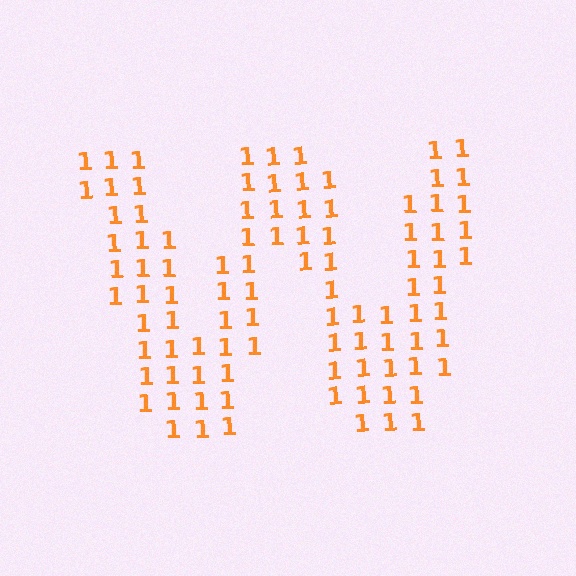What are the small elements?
The small elements are digit 1's.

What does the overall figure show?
The overall figure shows the letter W.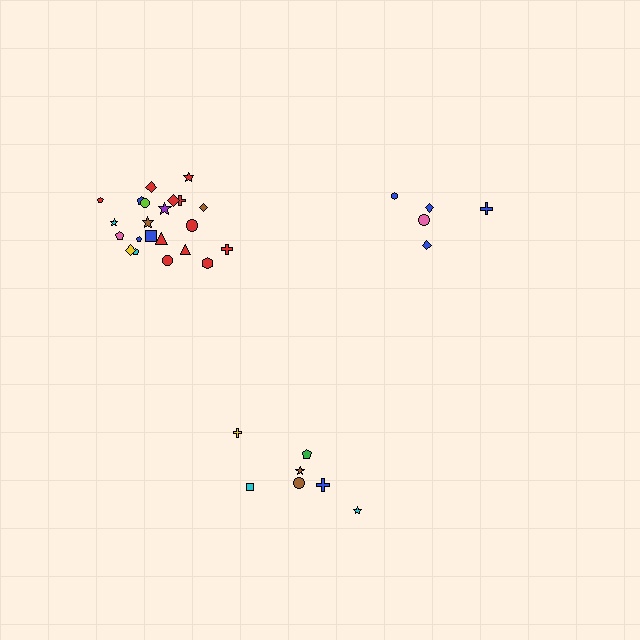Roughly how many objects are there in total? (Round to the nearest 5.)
Roughly 35 objects in total.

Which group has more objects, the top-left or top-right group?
The top-left group.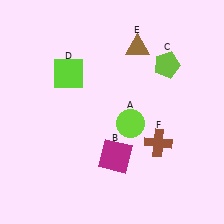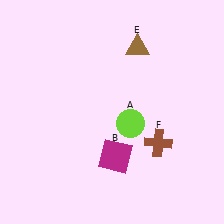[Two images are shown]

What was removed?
The lime square (D), the lime pentagon (C) were removed in Image 2.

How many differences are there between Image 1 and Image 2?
There are 2 differences between the two images.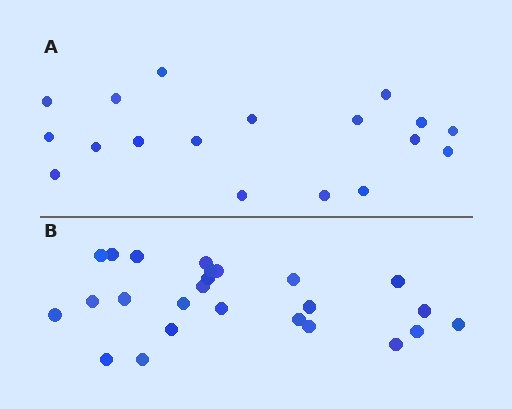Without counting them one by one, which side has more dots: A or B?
Region B (the bottom region) has more dots.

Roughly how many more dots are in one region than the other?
Region B has roughly 8 or so more dots than region A.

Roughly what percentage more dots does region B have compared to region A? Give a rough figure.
About 40% more.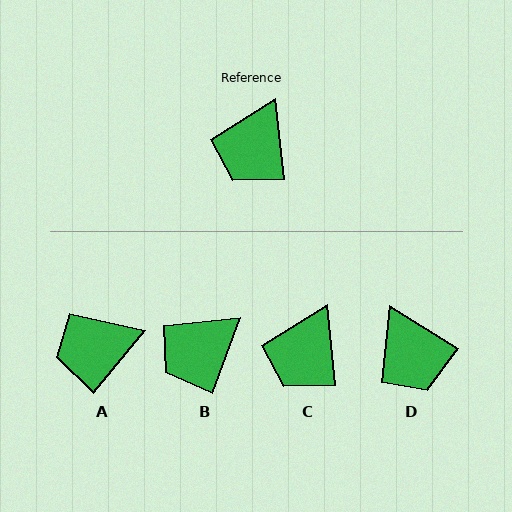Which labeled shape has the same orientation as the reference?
C.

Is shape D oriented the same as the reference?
No, it is off by about 52 degrees.